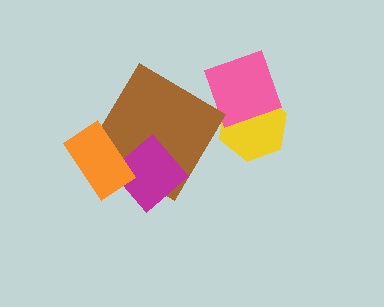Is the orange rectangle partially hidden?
No, no other shape covers it.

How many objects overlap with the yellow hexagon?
1 object overlaps with the yellow hexagon.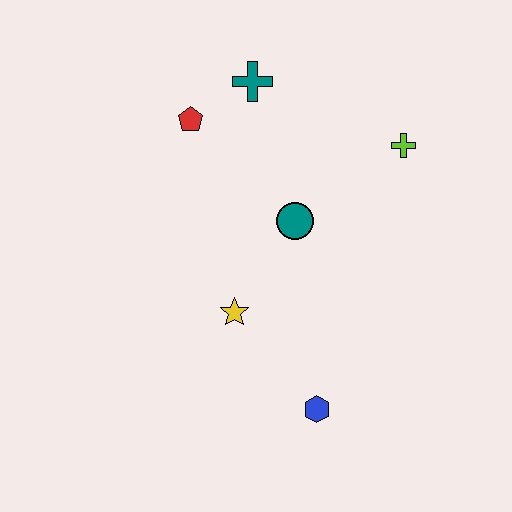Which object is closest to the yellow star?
The teal circle is closest to the yellow star.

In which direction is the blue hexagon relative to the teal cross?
The blue hexagon is below the teal cross.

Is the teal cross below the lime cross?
No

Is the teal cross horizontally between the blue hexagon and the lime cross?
No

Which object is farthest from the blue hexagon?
The teal cross is farthest from the blue hexagon.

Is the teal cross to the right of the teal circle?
No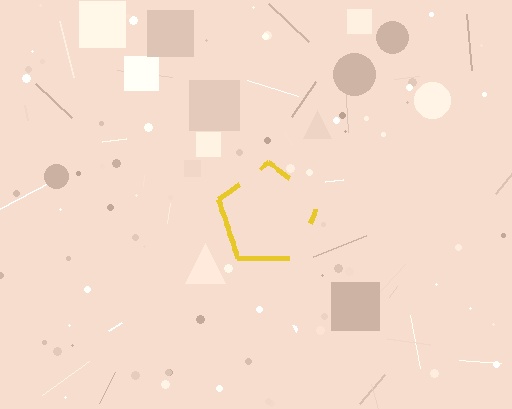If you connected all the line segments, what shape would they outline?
They would outline a pentagon.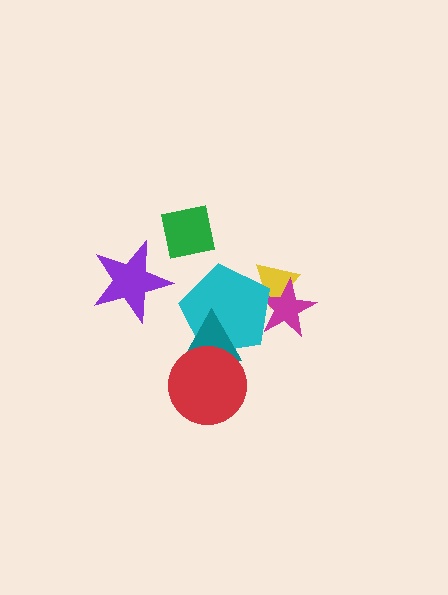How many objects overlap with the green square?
0 objects overlap with the green square.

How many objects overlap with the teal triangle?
2 objects overlap with the teal triangle.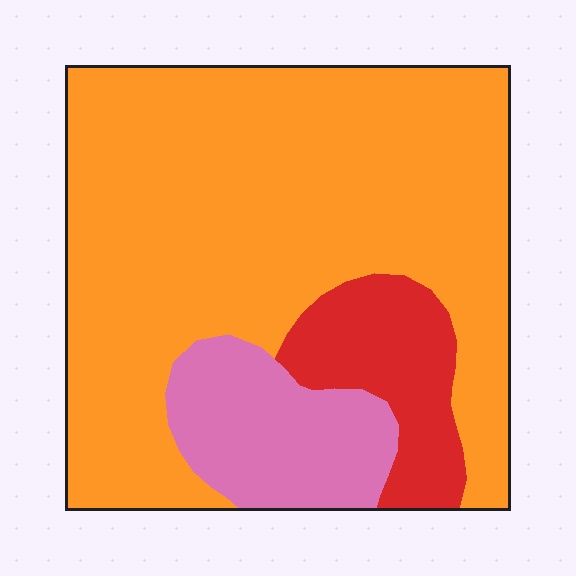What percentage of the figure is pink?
Pink covers roughly 15% of the figure.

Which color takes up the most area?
Orange, at roughly 70%.